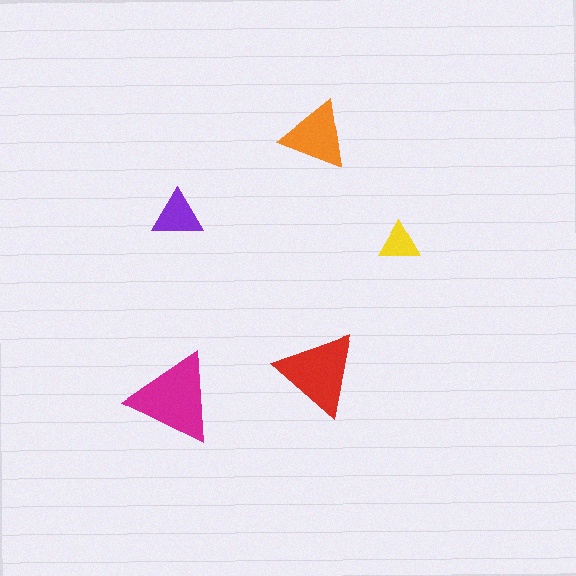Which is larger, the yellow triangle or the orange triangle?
The orange one.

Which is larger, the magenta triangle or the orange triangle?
The magenta one.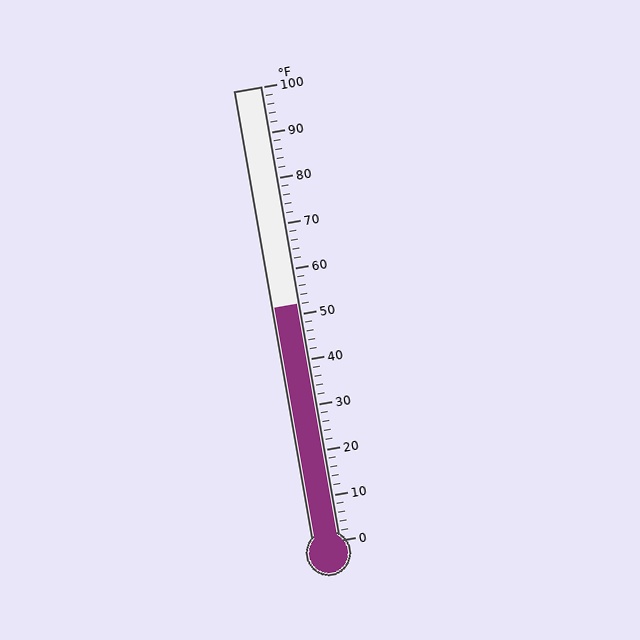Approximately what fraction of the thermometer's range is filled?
The thermometer is filled to approximately 50% of its range.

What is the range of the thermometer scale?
The thermometer scale ranges from 0°F to 100°F.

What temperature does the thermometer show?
The thermometer shows approximately 52°F.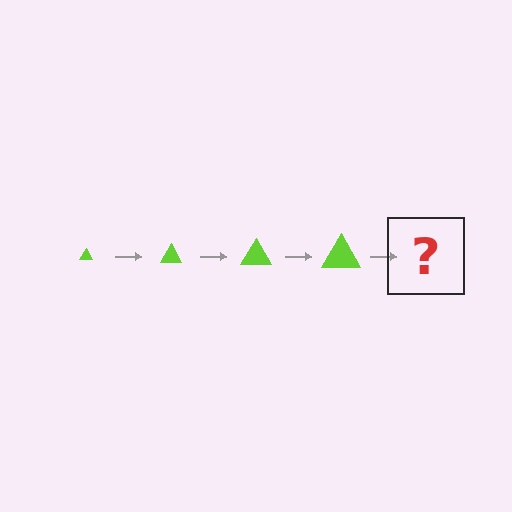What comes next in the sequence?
The next element should be a lime triangle, larger than the previous one.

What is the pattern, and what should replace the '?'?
The pattern is that the triangle gets progressively larger each step. The '?' should be a lime triangle, larger than the previous one.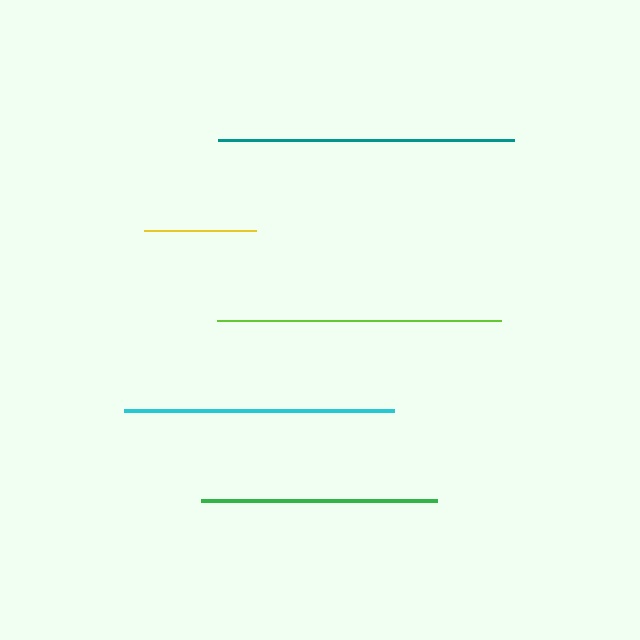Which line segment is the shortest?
The yellow line is the shortest at approximately 112 pixels.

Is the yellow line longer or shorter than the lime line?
The lime line is longer than the yellow line.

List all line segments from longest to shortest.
From longest to shortest: teal, lime, cyan, green, yellow.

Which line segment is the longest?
The teal line is the longest at approximately 296 pixels.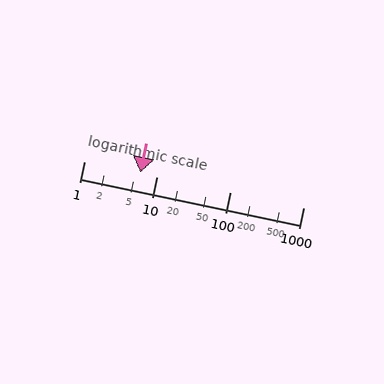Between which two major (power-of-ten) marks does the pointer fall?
The pointer is between 1 and 10.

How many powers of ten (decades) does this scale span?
The scale spans 3 decades, from 1 to 1000.